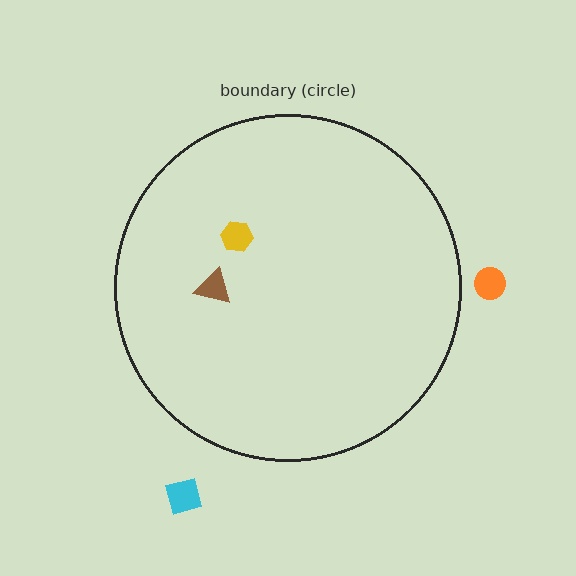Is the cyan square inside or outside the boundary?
Outside.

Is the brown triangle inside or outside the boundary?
Inside.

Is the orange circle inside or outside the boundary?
Outside.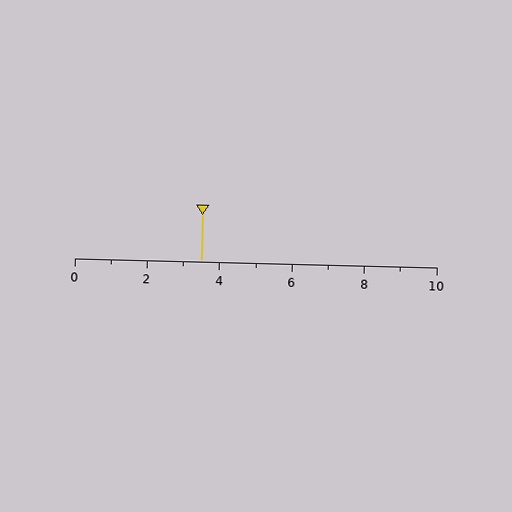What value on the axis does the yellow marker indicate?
The marker indicates approximately 3.5.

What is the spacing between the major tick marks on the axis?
The major ticks are spaced 2 apart.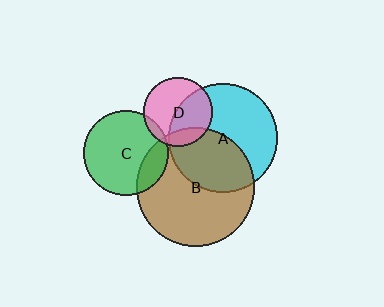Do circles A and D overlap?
Yes.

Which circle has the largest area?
Circle B (brown).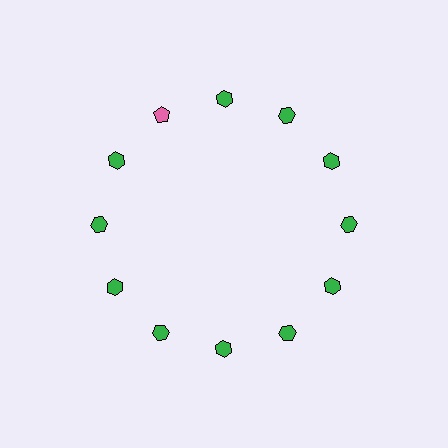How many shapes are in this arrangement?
There are 12 shapes arranged in a ring pattern.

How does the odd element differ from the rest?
It differs in both color (pink instead of green) and shape (pentagon instead of hexagon).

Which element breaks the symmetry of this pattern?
The pink pentagon at roughly the 11 o'clock position breaks the symmetry. All other shapes are green hexagons.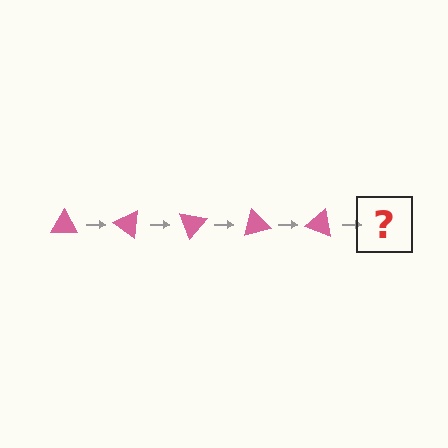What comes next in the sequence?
The next element should be a pink triangle rotated 175 degrees.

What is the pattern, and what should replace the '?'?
The pattern is that the triangle rotates 35 degrees each step. The '?' should be a pink triangle rotated 175 degrees.